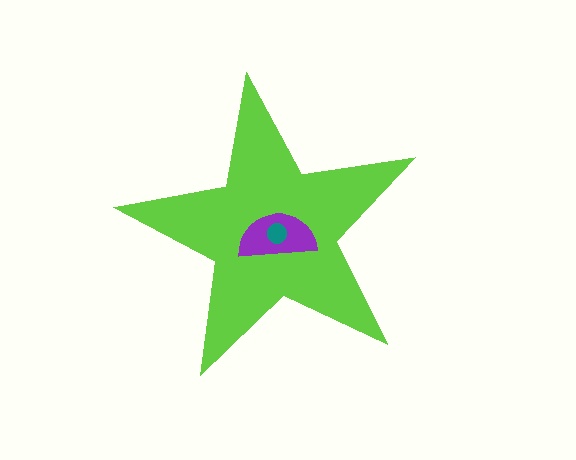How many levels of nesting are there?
3.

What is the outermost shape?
The lime star.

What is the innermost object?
The teal circle.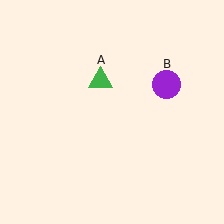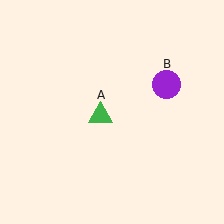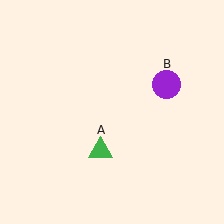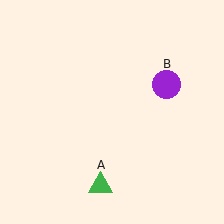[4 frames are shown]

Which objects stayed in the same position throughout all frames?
Purple circle (object B) remained stationary.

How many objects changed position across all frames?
1 object changed position: green triangle (object A).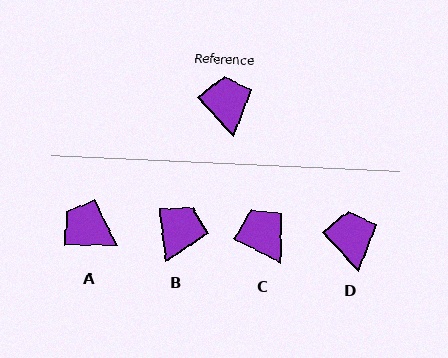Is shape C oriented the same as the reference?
No, it is off by about 20 degrees.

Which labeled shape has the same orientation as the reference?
D.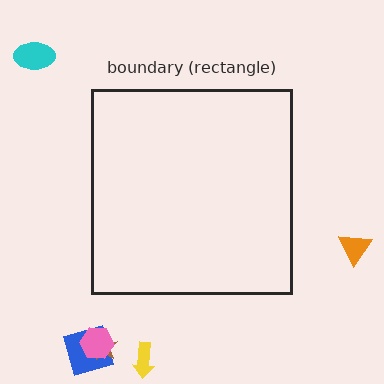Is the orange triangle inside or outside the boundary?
Outside.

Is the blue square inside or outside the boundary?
Outside.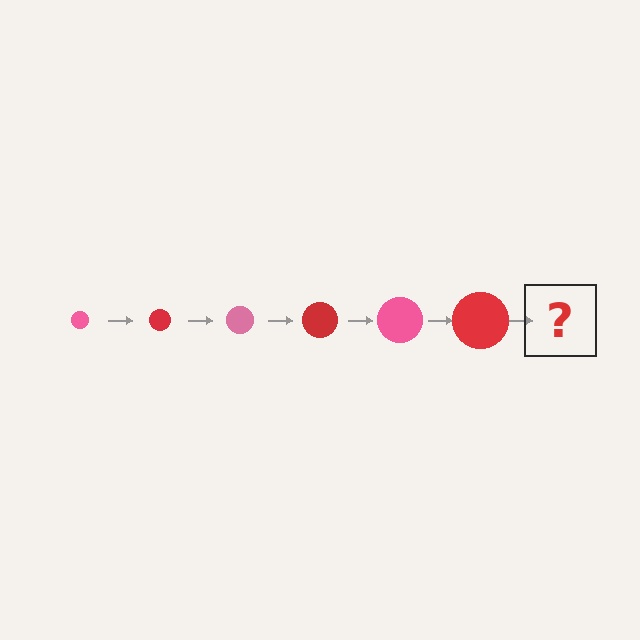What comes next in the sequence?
The next element should be a pink circle, larger than the previous one.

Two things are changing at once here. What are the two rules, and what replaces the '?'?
The two rules are that the circle grows larger each step and the color cycles through pink and red. The '?' should be a pink circle, larger than the previous one.